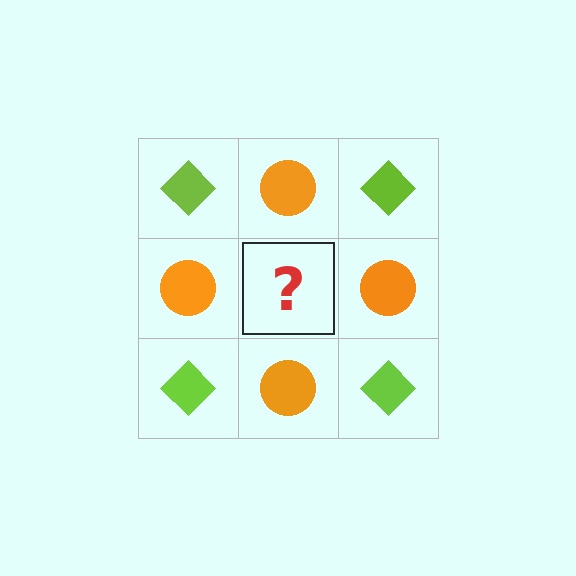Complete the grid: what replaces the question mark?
The question mark should be replaced with a lime diamond.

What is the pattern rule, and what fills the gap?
The rule is that it alternates lime diamond and orange circle in a checkerboard pattern. The gap should be filled with a lime diamond.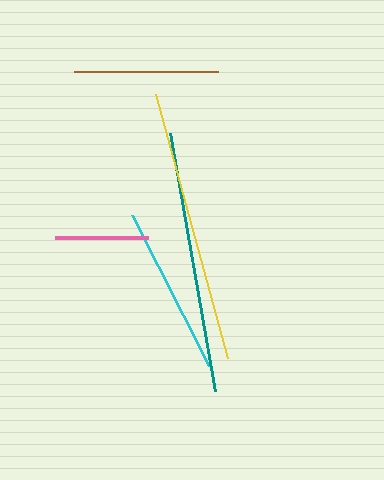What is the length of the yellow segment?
The yellow segment is approximately 274 pixels long.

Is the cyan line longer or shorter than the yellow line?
The yellow line is longer than the cyan line.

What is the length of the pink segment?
The pink segment is approximately 93 pixels long.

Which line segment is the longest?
The yellow line is the longest at approximately 274 pixels.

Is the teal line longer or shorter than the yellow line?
The yellow line is longer than the teal line.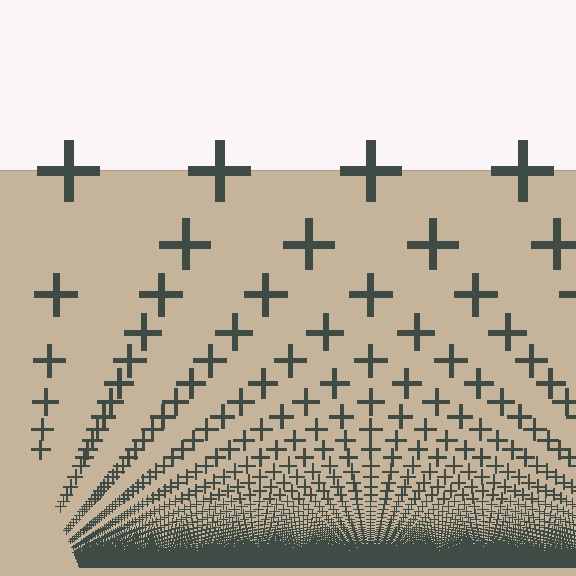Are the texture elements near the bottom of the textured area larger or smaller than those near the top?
Smaller. The gradient is inverted — elements near the bottom are smaller and denser.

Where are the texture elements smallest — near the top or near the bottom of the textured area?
Near the bottom.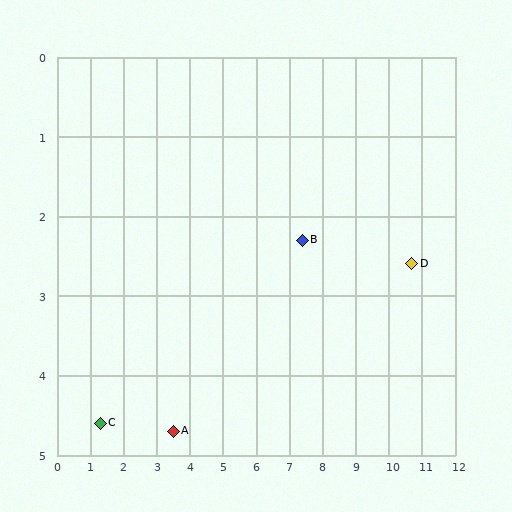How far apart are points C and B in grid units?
Points C and B are about 6.5 grid units apart.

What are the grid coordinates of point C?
Point C is at approximately (1.3, 4.6).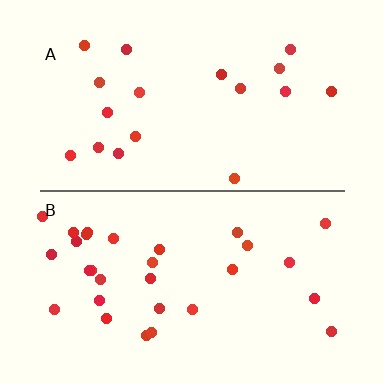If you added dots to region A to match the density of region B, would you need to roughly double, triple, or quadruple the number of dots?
Approximately double.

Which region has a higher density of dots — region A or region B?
B (the bottom).